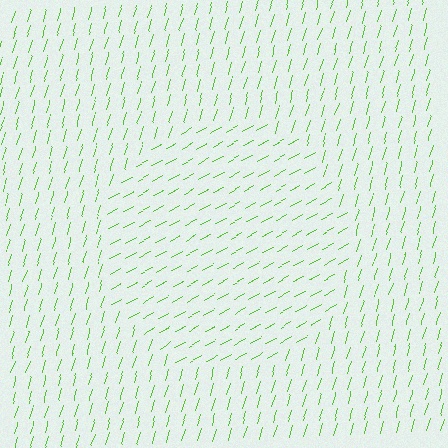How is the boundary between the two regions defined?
The boundary is defined purely by a change in line orientation (approximately 45 degrees difference). All lines are the same color and thickness.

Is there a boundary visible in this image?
Yes, there is a texture boundary formed by a change in line orientation.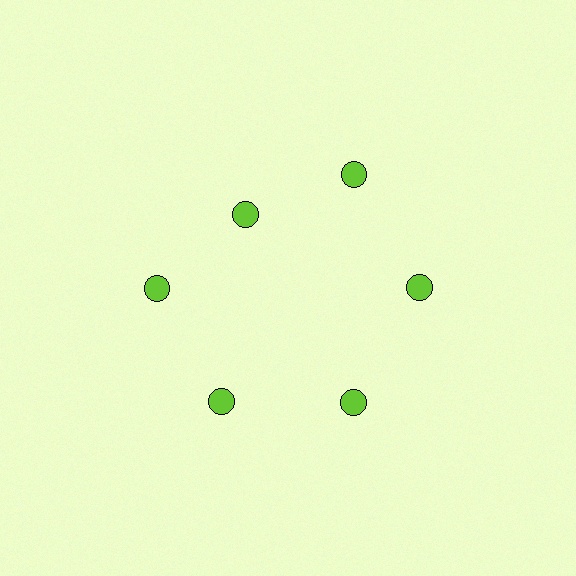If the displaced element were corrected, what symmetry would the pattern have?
It would have 6-fold rotational symmetry — the pattern would map onto itself every 60 degrees.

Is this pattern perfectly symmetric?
No. The 6 lime circles are arranged in a ring, but one element near the 11 o'clock position is pulled inward toward the center, breaking the 6-fold rotational symmetry.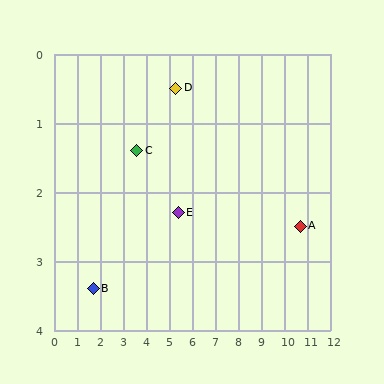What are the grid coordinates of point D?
Point D is at approximately (5.3, 0.5).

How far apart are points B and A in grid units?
Points B and A are about 9.0 grid units apart.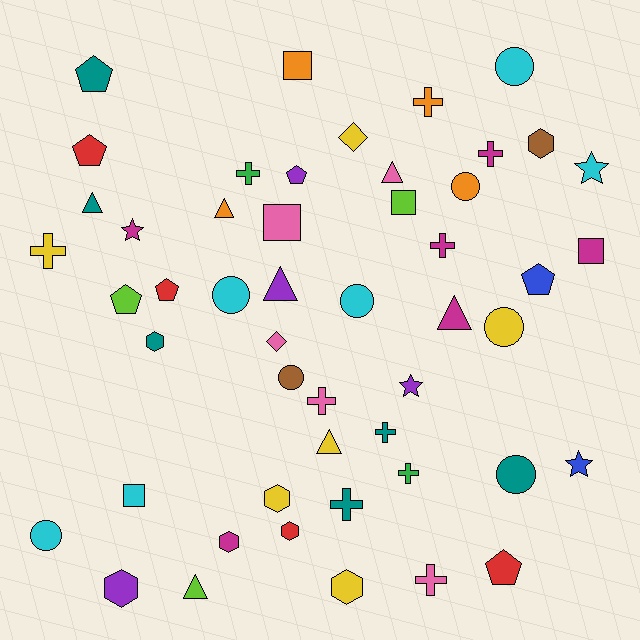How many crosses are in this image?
There are 10 crosses.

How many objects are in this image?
There are 50 objects.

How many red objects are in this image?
There are 4 red objects.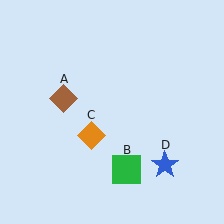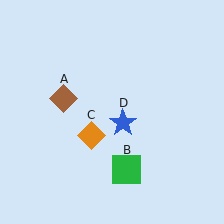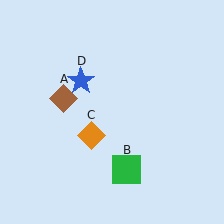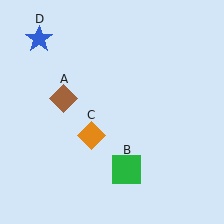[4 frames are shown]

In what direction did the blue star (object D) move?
The blue star (object D) moved up and to the left.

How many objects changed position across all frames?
1 object changed position: blue star (object D).